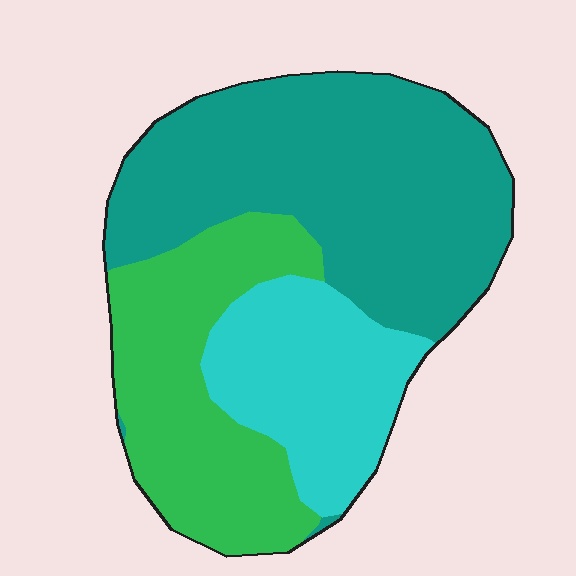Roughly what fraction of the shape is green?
Green takes up about one third (1/3) of the shape.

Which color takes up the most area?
Teal, at roughly 50%.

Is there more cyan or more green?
Green.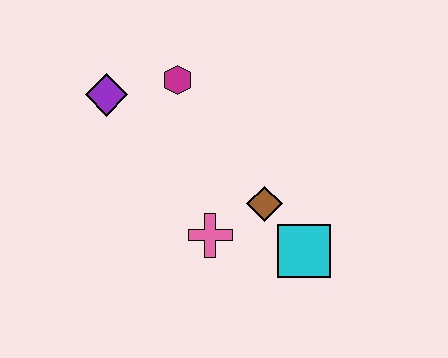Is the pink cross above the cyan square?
Yes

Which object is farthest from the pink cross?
The purple diamond is farthest from the pink cross.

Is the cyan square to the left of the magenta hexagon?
No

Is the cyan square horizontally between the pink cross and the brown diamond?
No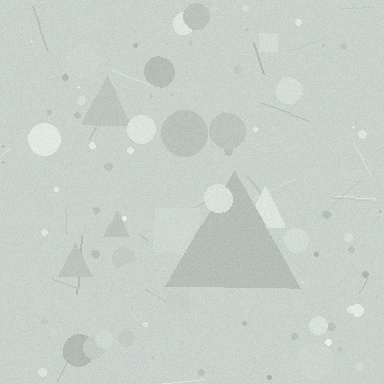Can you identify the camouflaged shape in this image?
The camouflaged shape is a triangle.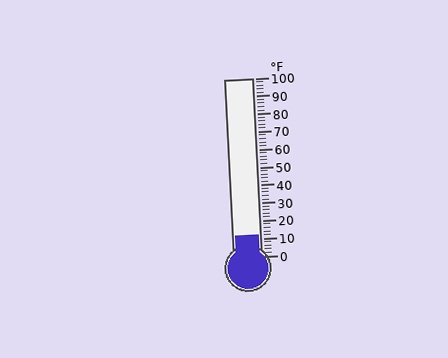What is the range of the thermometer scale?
The thermometer scale ranges from 0°F to 100°F.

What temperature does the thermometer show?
The thermometer shows approximately 12°F.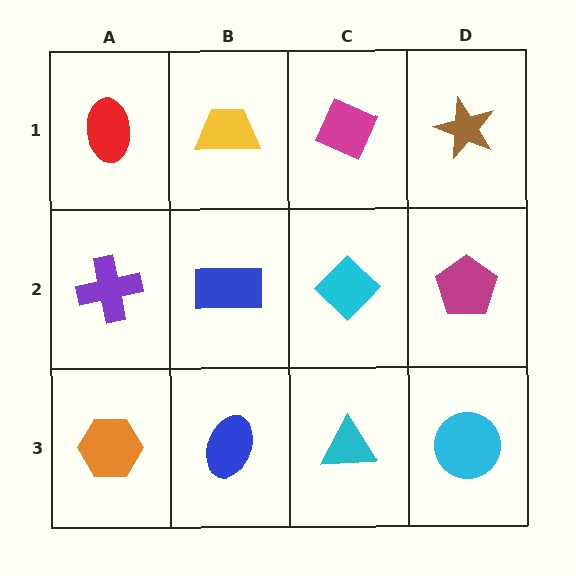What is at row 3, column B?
A blue ellipse.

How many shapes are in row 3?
4 shapes.